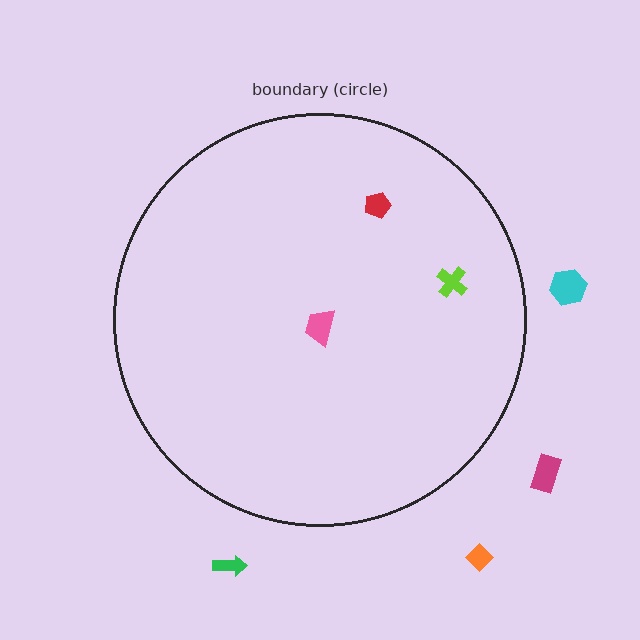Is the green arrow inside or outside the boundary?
Outside.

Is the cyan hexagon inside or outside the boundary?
Outside.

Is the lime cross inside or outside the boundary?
Inside.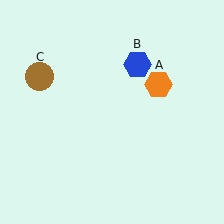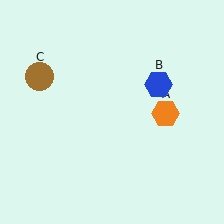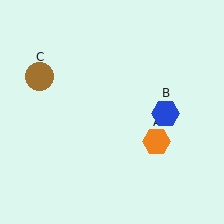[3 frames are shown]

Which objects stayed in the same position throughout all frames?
Brown circle (object C) remained stationary.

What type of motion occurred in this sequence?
The orange hexagon (object A), blue hexagon (object B) rotated clockwise around the center of the scene.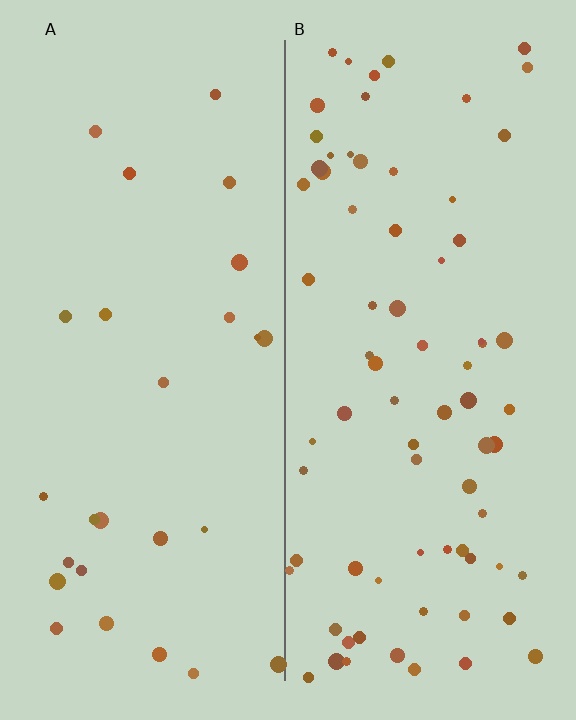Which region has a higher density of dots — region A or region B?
B (the right).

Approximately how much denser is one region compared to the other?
Approximately 2.8× — region B over region A.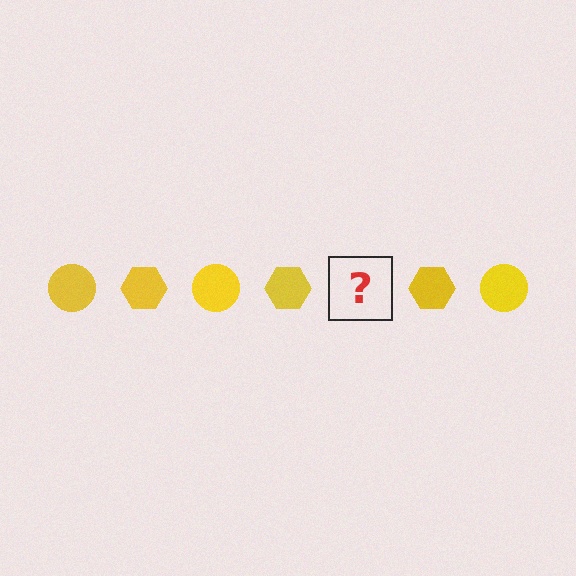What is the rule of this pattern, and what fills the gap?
The rule is that the pattern cycles through circle, hexagon shapes in yellow. The gap should be filled with a yellow circle.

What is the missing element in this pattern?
The missing element is a yellow circle.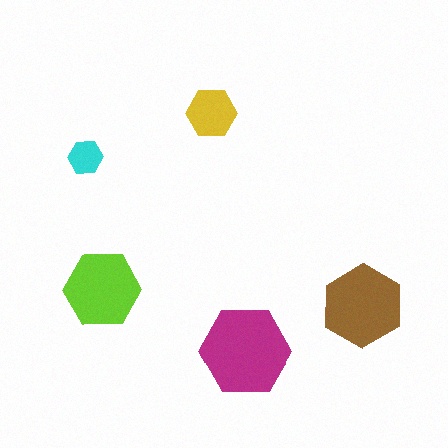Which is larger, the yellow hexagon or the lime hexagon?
The lime one.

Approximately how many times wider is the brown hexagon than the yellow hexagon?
About 1.5 times wider.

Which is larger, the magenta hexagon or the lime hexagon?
The magenta one.